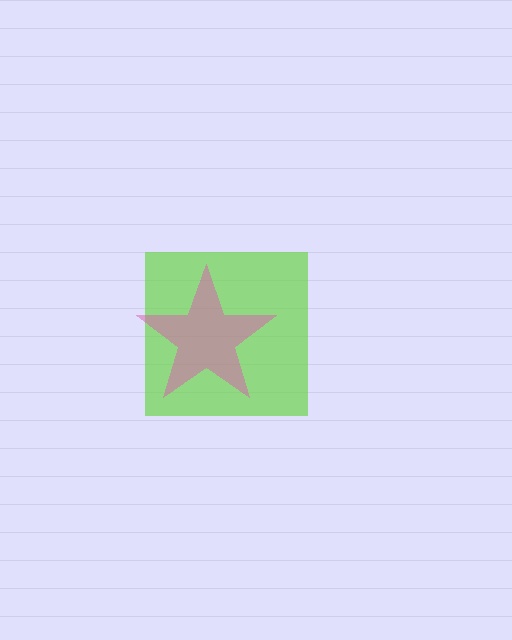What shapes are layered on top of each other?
The layered shapes are: a lime square, a pink star.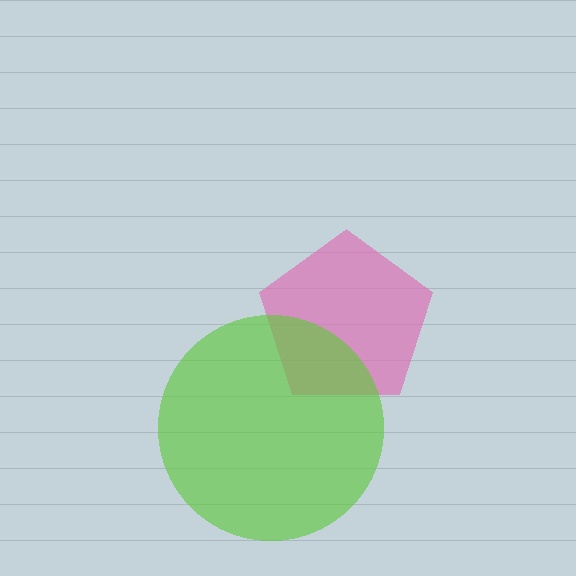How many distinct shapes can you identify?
There are 2 distinct shapes: a pink pentagon, a lime circle.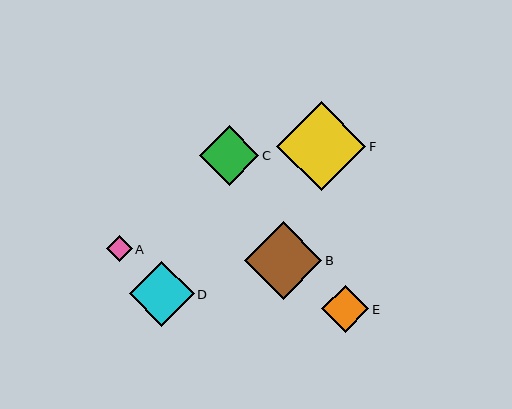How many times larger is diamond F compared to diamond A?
Diamond F is approximately 3.4 times the size of diamond A.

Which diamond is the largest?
Diamond F is the largest with a size of approximately 89 pixels.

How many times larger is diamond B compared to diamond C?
Diamond B is approximately 1.3 times the size of diamond C.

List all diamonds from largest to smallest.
From largest to smallest: F, B, D, C, E, A.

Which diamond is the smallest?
Diamond A is the smallest with a size of approximately 26 pixels.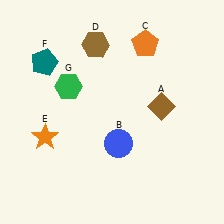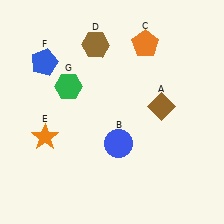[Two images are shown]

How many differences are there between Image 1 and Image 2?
There is 1 difference between the two images.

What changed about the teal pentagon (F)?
In Image 1, F is teal. In Image 2, it changed to blue.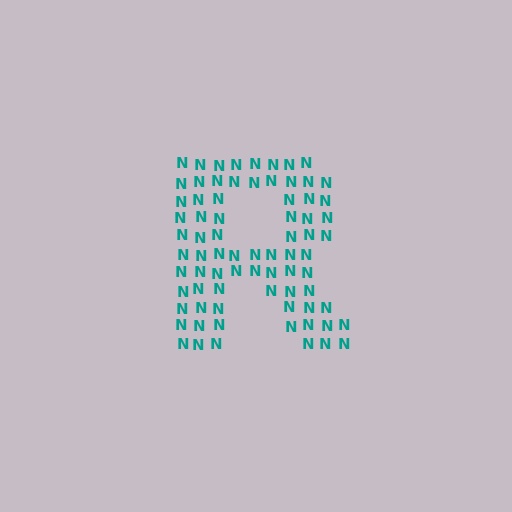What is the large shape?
The large shape is the letter R.